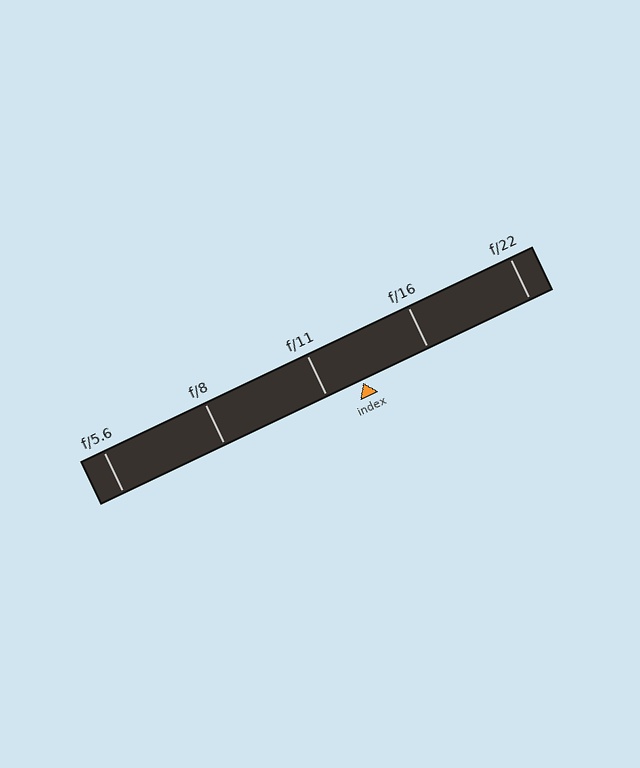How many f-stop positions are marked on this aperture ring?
There are 5 f-stop positions marked.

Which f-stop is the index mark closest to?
The index mark is closest to f/11.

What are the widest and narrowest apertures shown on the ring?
The widest aperture shown is f/5.6 and the narrowest is f/22.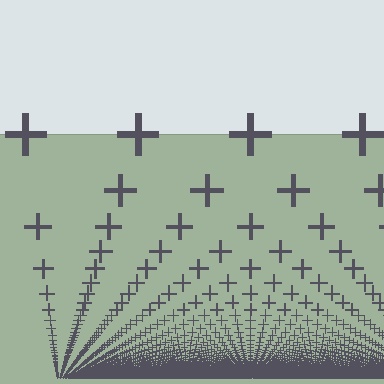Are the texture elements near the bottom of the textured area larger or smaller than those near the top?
Smaller. The gradient is inverted — elements near the bottom are smaller and denser.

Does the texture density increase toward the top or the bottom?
Density increases toward the bottom.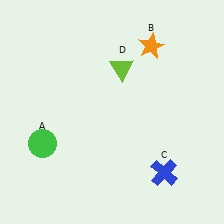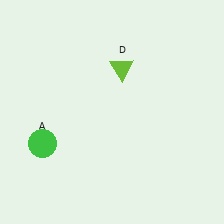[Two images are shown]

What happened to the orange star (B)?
The orange star (B) was removed in Image 2. It was in the top-right area of Image 1.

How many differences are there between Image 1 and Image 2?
There are 2 differences between the two images.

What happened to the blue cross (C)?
The blue cross (C) was removed in Image 2. It was in the bottom-right area of Image 1.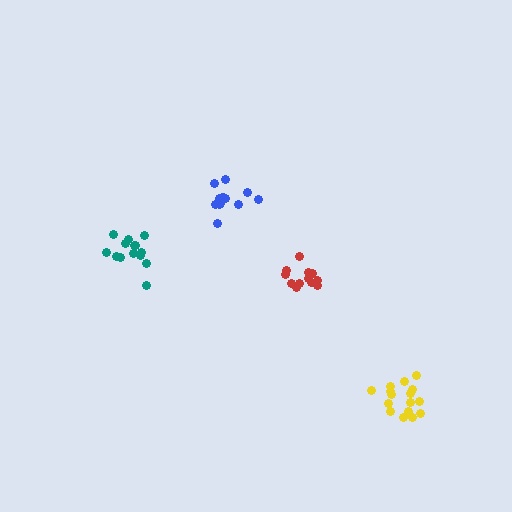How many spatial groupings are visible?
There are 4 spatial groupings.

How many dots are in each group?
Group 1: 12 dots, Group 2: 17 dots, Group 3: 14 dots, Group 4: 14 dots (57 total).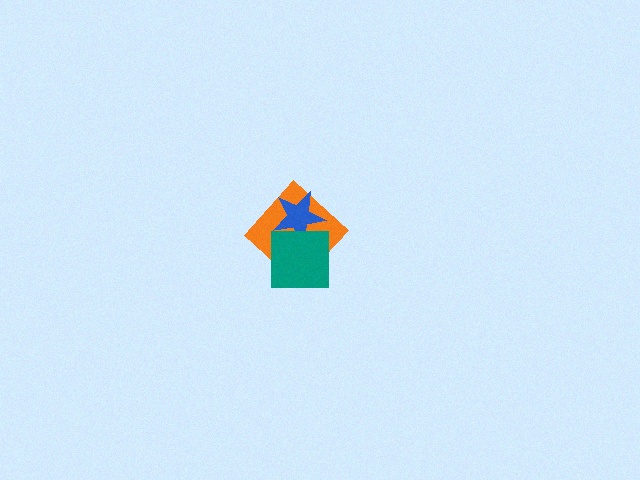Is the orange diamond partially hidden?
Yes, it is partially covered by another shape.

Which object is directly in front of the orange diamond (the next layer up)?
The blue star is directly in front of the orange diamond.